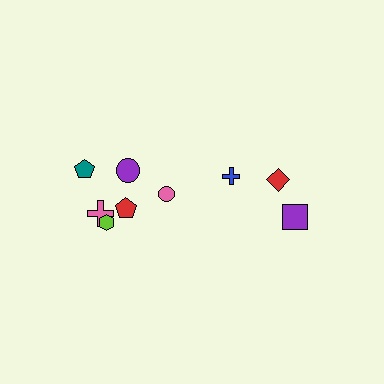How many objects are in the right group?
There are 3 objects.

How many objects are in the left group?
There are 6 objects.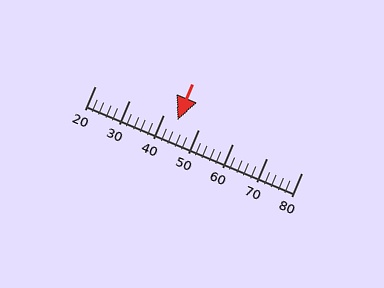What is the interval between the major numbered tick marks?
The major tick marks are spaced 10 units apart.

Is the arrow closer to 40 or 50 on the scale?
The arrow is closer to 40.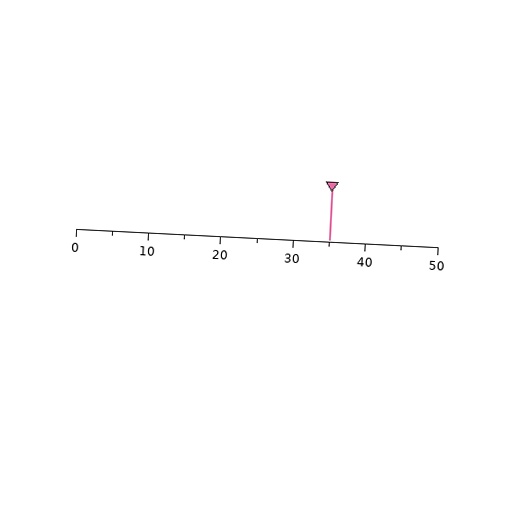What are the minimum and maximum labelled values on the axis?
The axis runs from 0 to 50.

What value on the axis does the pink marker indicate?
The marker indicates approximately 35.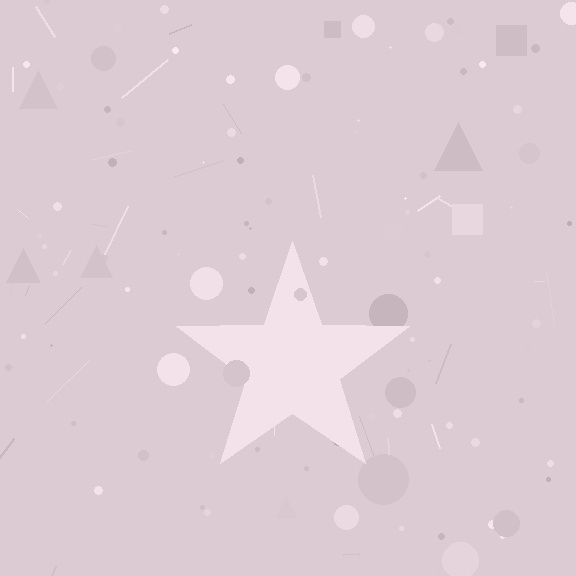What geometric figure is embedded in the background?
A star is embedded in the background.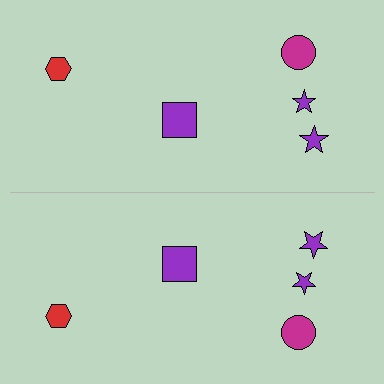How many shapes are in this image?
There are 10 shapes in this image.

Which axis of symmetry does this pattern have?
The pattern has a horizontal axis of symmetry running through the center of the image.